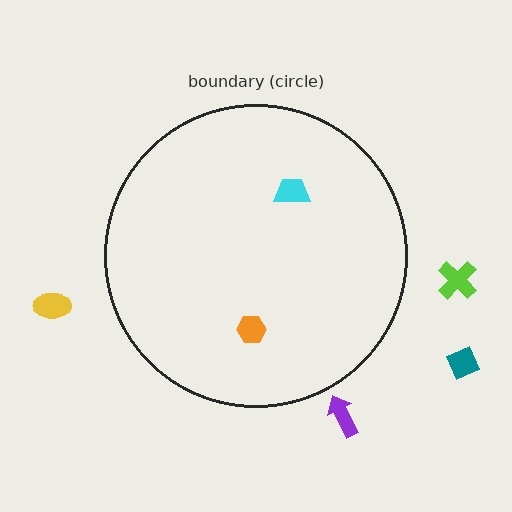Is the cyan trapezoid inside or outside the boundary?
Inside.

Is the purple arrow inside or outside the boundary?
Outside.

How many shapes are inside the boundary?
2 inside, 4 outside.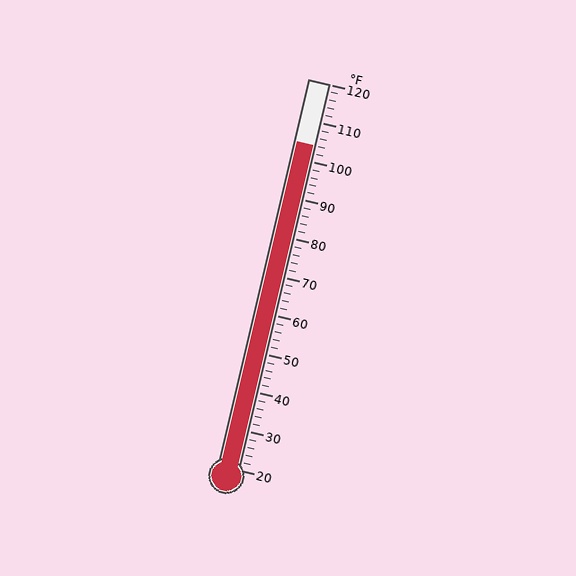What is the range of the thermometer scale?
The thermometer scale ranges from 20°F to 120°F.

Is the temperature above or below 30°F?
The temperature is above 30°F.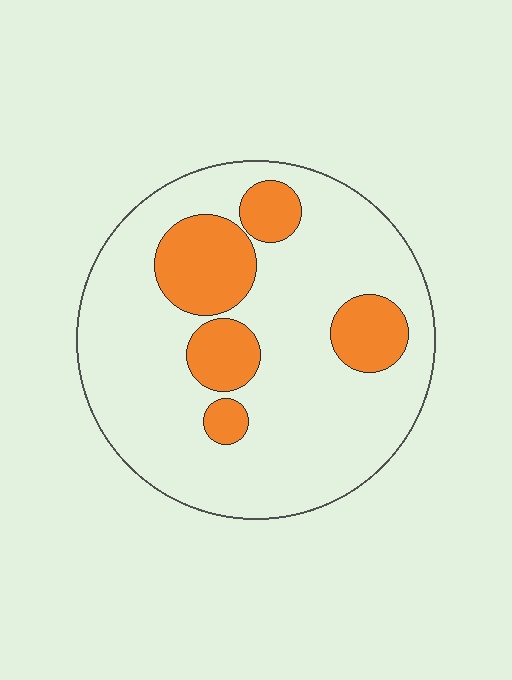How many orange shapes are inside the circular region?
5.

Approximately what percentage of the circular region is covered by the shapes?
Approximately 20%.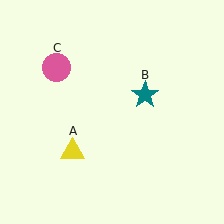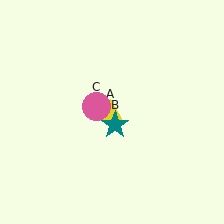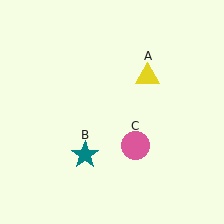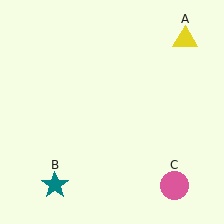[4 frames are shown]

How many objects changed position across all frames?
3 objects changed position: yellow triangle (object A), teal star (object B), pink circle (object C).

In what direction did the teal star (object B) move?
The teal star (object B) moved down and to the left.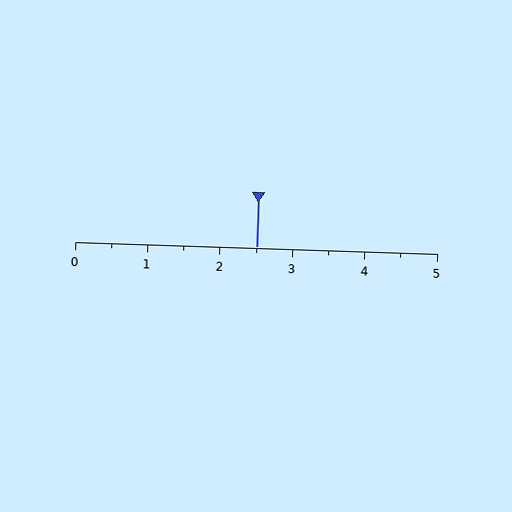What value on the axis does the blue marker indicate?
The marker indicates approximately 2.5.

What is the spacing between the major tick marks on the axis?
The major ticks are spaced 1 apart.